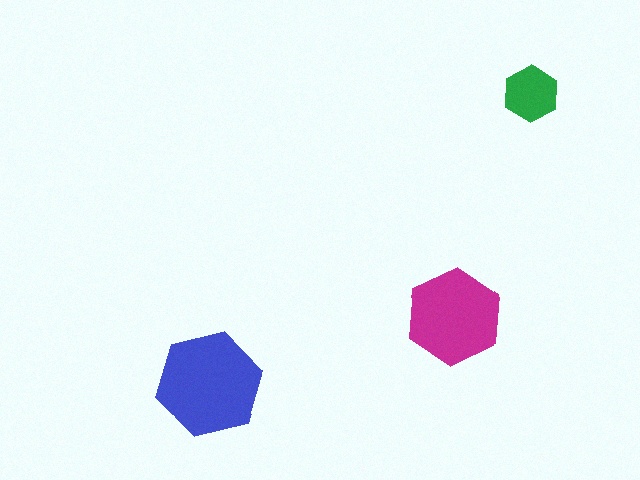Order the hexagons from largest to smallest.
the blue one, the magenta one, the green one.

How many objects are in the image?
There are 3 objects in the image.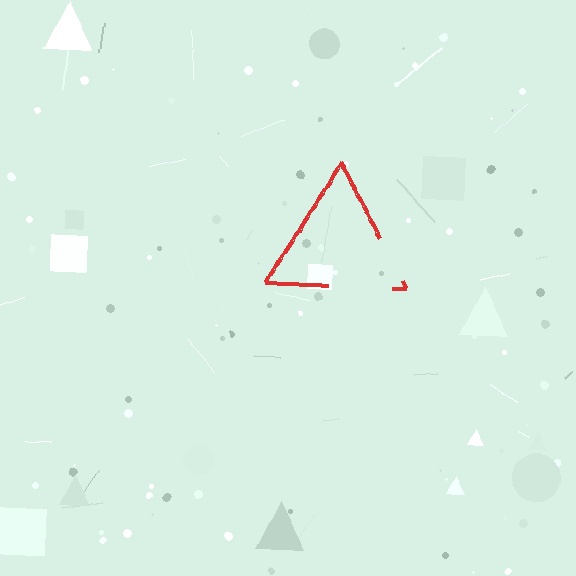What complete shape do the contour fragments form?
The contour fragments form a triangle.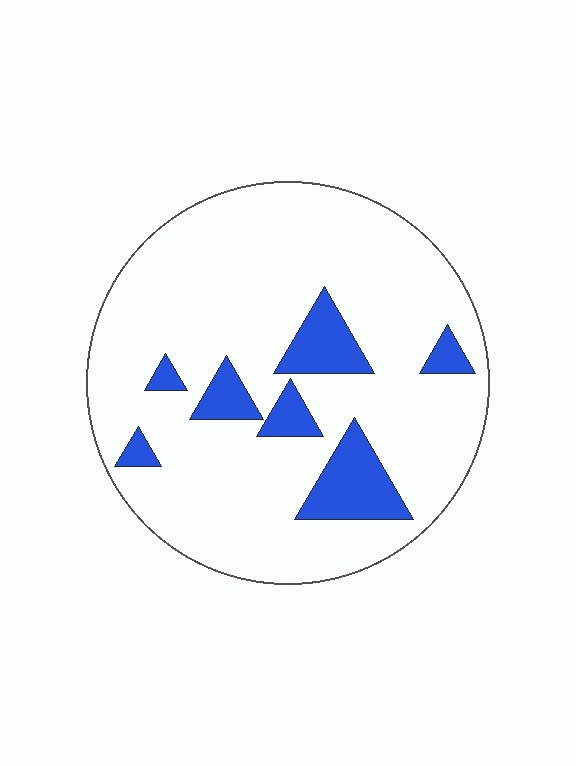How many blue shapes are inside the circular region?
7.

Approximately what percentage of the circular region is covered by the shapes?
Approximately 15%.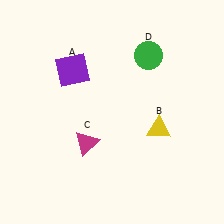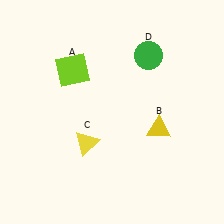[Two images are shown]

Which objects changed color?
A changed from purple to lime. C changed from magenta to yellow.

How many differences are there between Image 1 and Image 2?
There are 2 differences between the two images.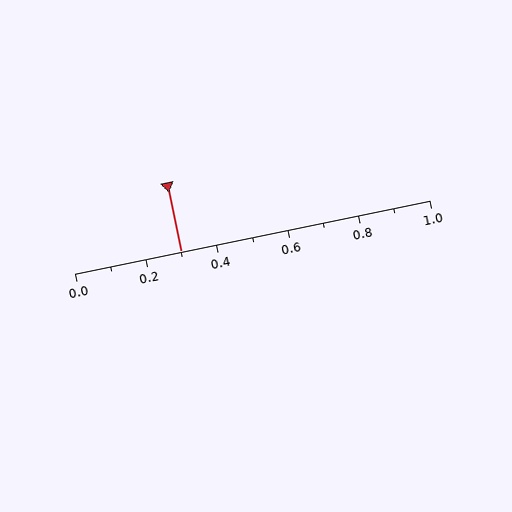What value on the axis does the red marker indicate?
The marker indicates approximately 0.3.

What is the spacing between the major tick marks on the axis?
The major ticks are spaced 0.2 apart.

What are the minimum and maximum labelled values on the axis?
The axis runs from 0.0 to 1.0.